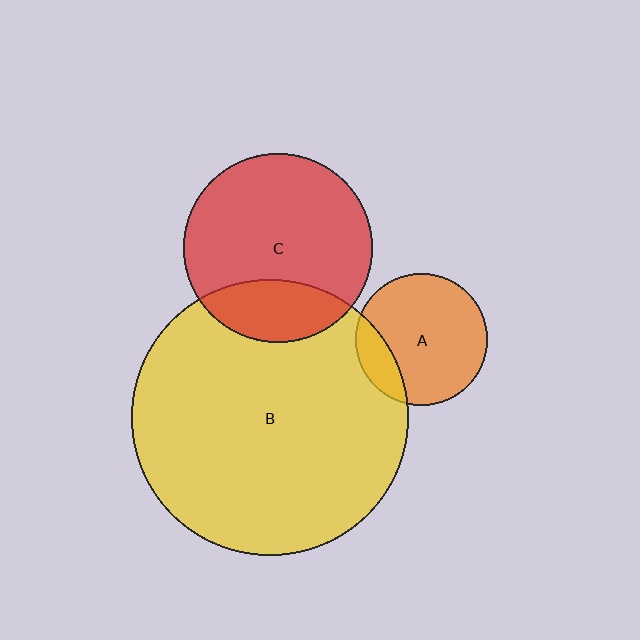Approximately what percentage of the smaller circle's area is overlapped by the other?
Approximately 20%.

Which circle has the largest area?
Circle B (yellow).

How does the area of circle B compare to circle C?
Approximately 2.1 times.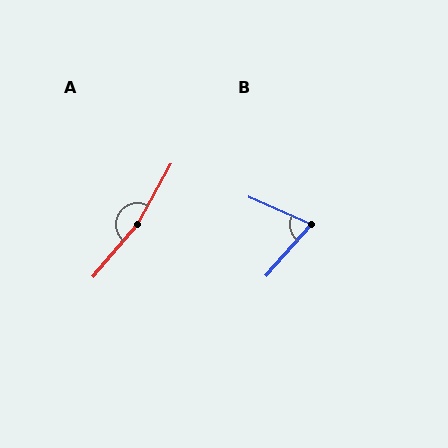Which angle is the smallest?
B, at approximately 73 degrees.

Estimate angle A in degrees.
Approximately 169 degrees.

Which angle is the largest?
A, at approximately 169 degrees.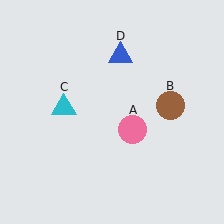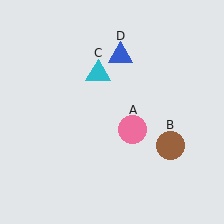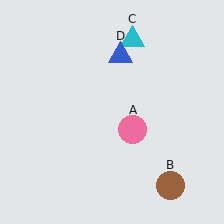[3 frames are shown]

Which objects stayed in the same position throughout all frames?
Pink circle (object A) and blue triangle (object D) remained stationary.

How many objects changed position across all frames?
2 objects changed position: brown circle (object B), cyan triangle (object C).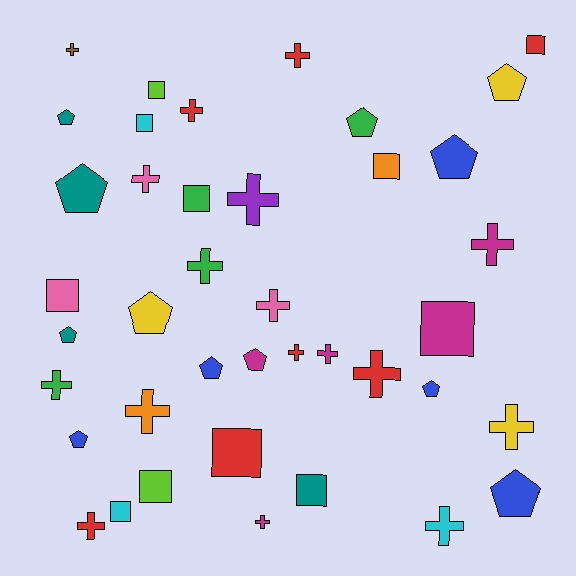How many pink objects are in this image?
There are 3 pink objects.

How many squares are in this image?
There are 11 squares.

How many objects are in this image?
There are 40 objects.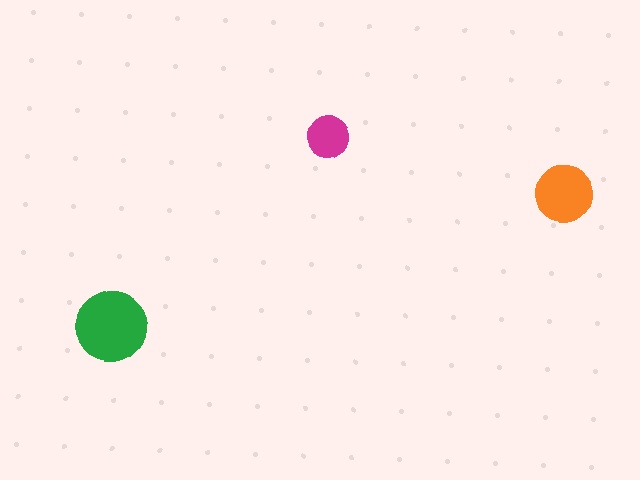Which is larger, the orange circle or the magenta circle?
The orange one.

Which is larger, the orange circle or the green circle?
The green one.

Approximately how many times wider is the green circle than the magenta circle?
About 1.5 times wider.